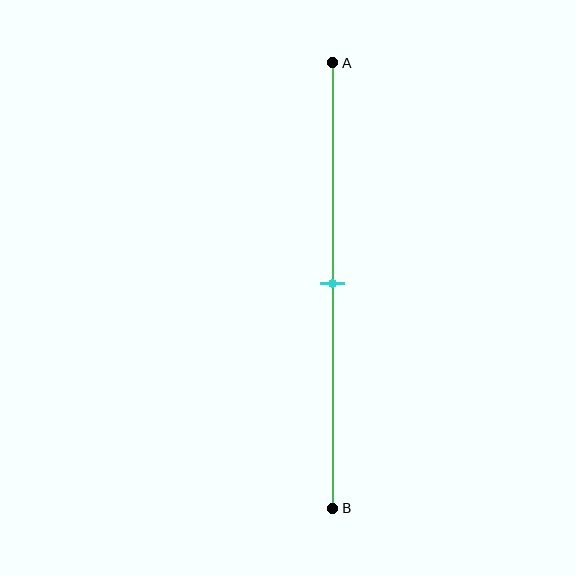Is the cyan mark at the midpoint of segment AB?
Yes, the mark is approximately at the midpoint.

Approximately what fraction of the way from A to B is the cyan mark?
The cyan mark is approximately 50% of the way from A to B.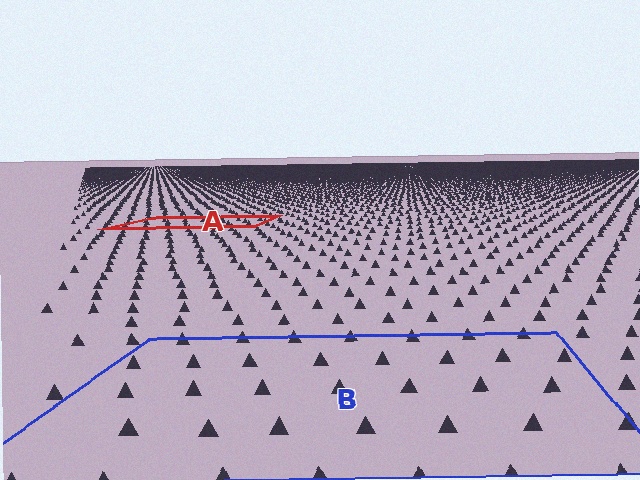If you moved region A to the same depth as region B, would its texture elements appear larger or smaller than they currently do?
They would appear larger. At a closer depth, the same texture elements are projected at a bigger on-screen size.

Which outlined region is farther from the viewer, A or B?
Region A is farther from the viewer — the texture elements inside it appear smaller and more densely packed.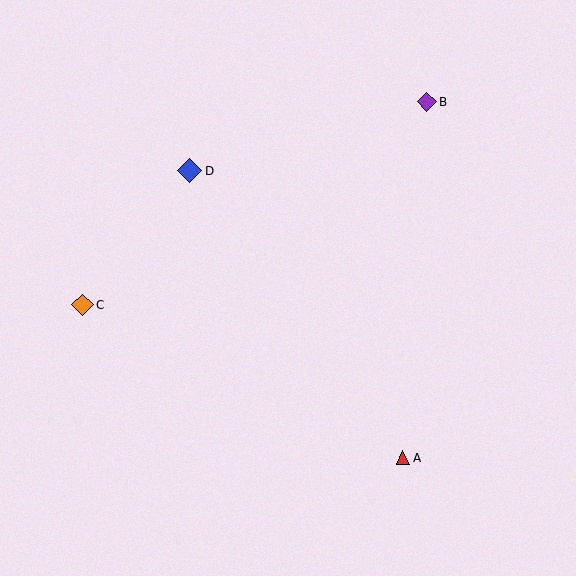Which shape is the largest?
The blue diamond (labeled D) is the largest.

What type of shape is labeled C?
Shape C is an orange diamond.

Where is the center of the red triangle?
The center of the red triangle is at (403, 458).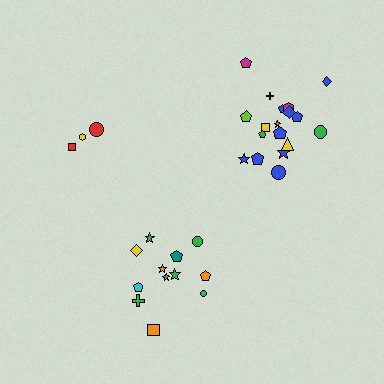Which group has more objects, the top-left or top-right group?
The top-right group.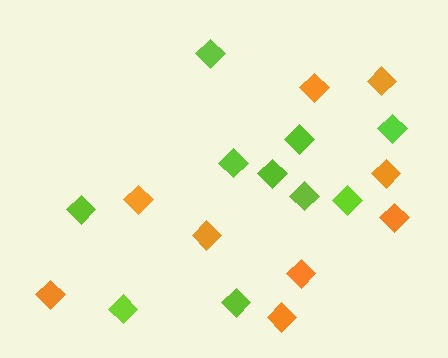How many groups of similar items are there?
There are 2 groups: one group of lime diamonds (10) and one group of orange diamonds (9).